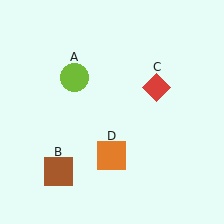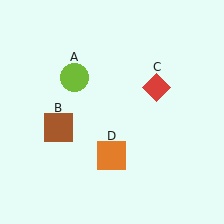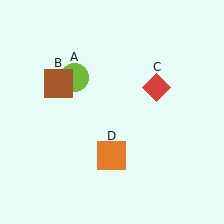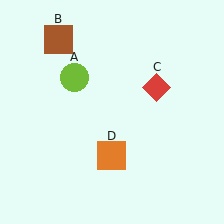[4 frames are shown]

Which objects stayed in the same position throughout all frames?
Lime circle (object A) and red diamond (object C) and orange square (object D) remained stationary.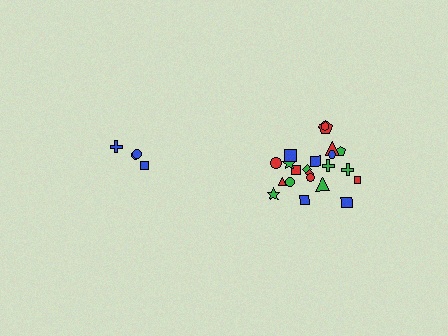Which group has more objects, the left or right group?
The right group.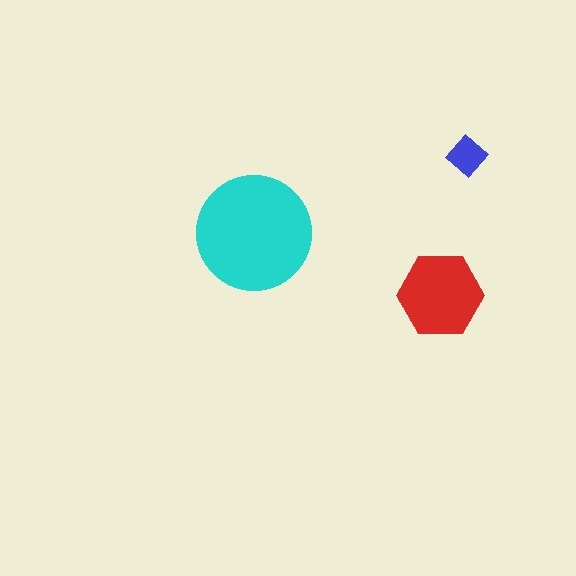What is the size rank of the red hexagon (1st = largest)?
2nd.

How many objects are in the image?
There are 3 objects in the image.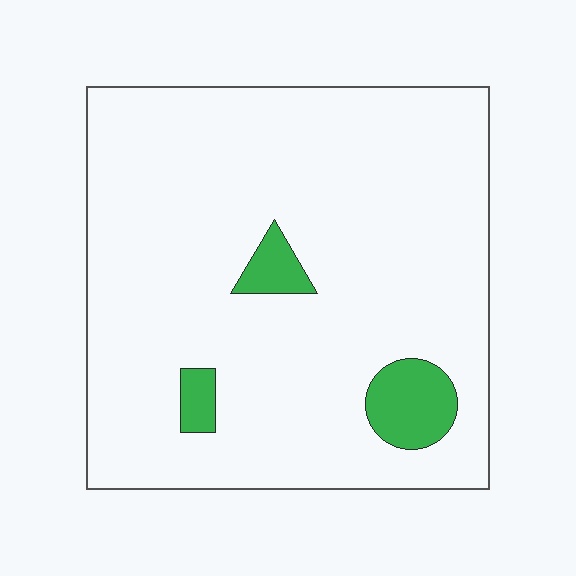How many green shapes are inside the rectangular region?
3.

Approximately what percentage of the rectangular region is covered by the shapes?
Approximately 10%.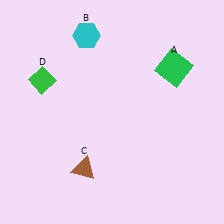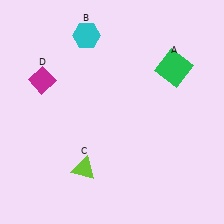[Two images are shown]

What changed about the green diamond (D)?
In Image 1, D is green. In Image 2, it changed to magenta.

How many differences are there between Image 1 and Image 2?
There are 2 differences between the two images.